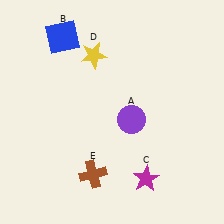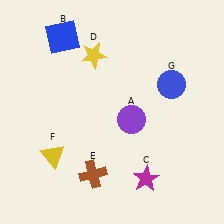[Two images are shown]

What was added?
A yellow triangle (F), a blue circle (G) were added in Image 2.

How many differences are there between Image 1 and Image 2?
There are 2 differences between the two images.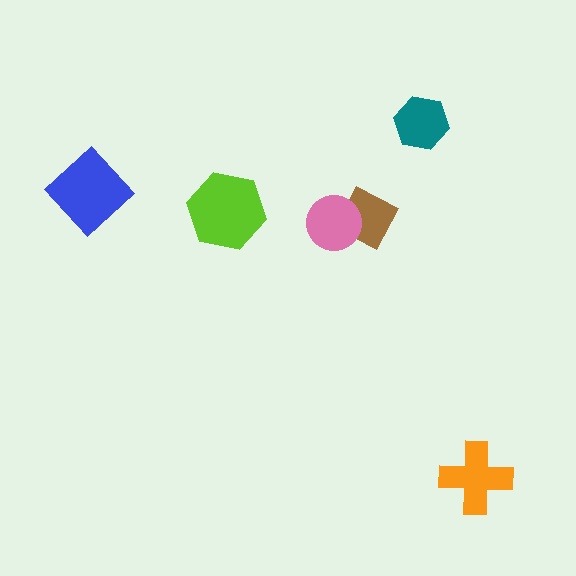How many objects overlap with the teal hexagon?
0 objects overlap with the teal hexagon.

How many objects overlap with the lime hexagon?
0 objects overlap with the lime hexagon.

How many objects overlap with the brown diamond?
1 object overlaps with the brown diamond.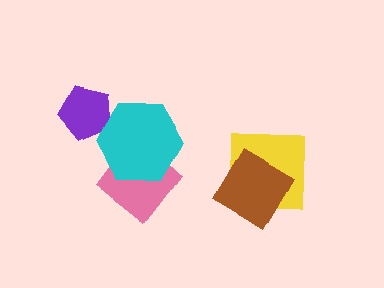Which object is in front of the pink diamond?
The cyan hexagon is in front of the pink diamond.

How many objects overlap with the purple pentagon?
1 object overlaps with the purple pentagon.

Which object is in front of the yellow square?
The brown diamond is in front of the yellow square.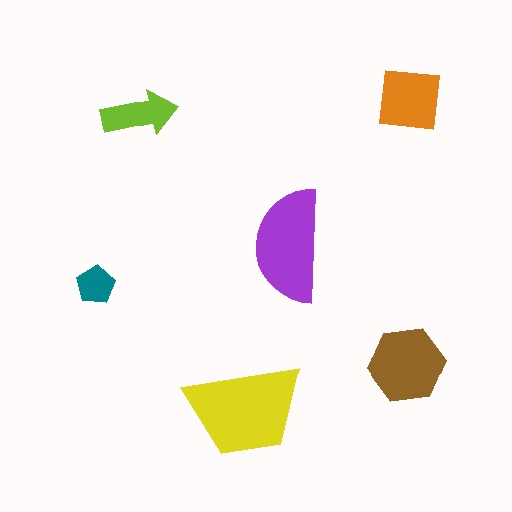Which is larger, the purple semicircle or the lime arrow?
The purple semicircle.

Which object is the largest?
The yellow trapezoid.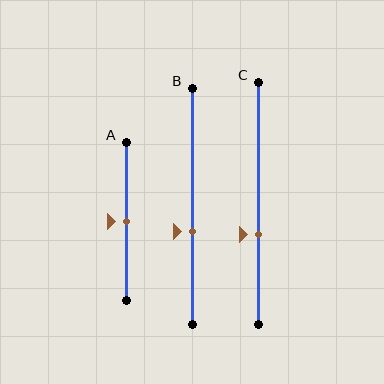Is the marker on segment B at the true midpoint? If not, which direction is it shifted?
No, the marker on segment B is shifted downward by about 11% of the segment length.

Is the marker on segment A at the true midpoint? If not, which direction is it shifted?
Yes, the marker on segment A is at the true midpoint.